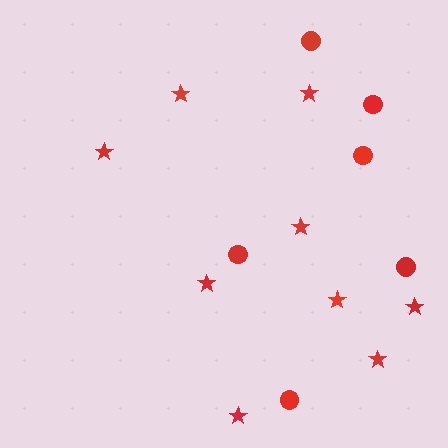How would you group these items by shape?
There are 2 groups: one group of stars (9) and one group of circles (6).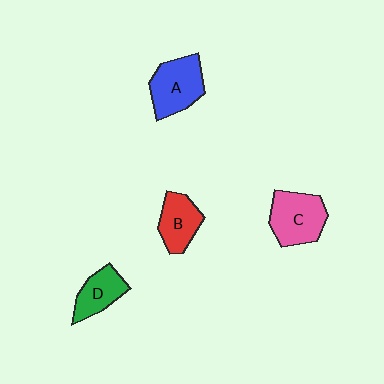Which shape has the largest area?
Shape A (blue).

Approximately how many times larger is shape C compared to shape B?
Approximately 1.3 times.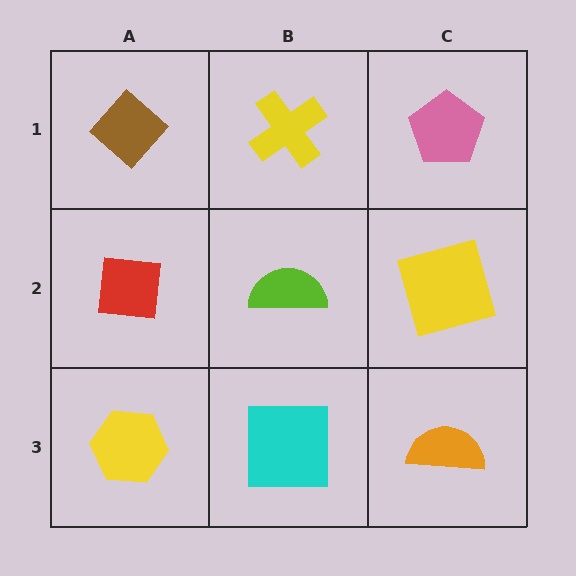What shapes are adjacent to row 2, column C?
A pink pentagon (row 1, column C), an orange semicircle (row 3, column C), a lime semicircle (row 2, column B).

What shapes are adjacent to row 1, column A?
A red square (row 2, column A), a yellow cross (row 1, column B).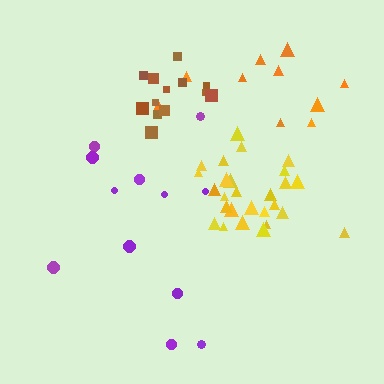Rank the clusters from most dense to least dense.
brown, yellow, orange, purple.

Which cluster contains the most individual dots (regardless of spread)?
Yellow (26).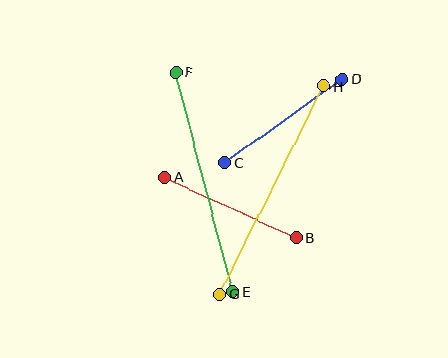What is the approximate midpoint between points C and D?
The midpoint is at approximately (284, 121) pixels.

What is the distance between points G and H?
The distance is approximately 232 pixels.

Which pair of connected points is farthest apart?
Points G and H are farthest apart.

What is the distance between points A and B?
The distance is approximately 145 pixels.